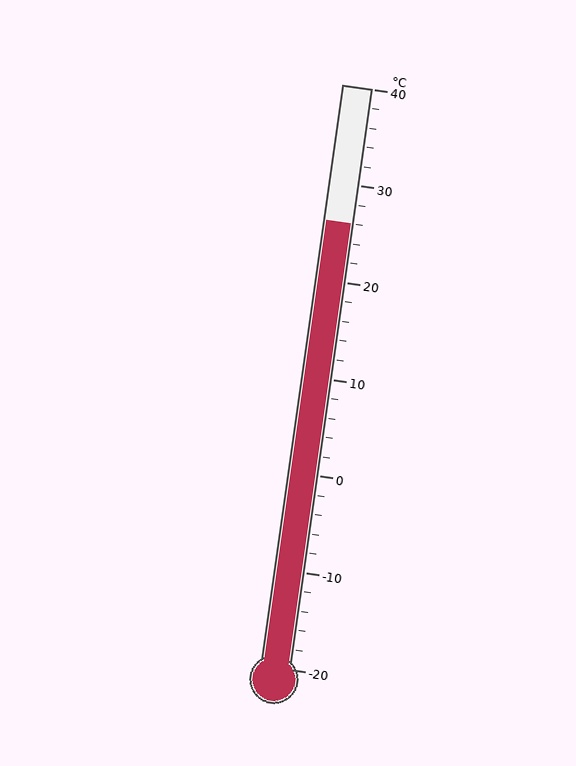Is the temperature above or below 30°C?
The temperature is below 30°C.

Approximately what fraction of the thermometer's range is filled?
The thermometer is filled to approximately 75% of its range.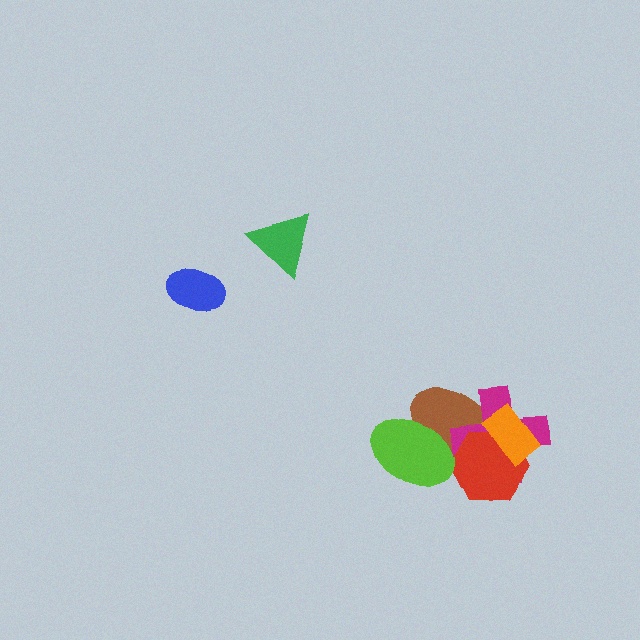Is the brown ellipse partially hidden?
Yes, it is partially covered by another shape.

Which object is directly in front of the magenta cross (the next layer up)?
The red hexagon is directly in front of the magenta cross.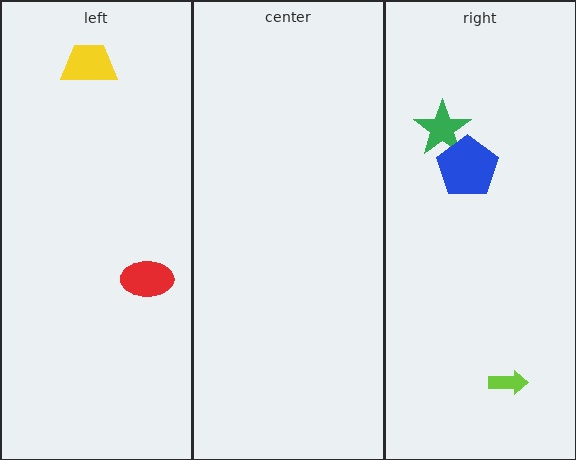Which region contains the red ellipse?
The left region.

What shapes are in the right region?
The green star, the blue pentagon, the lime arrow.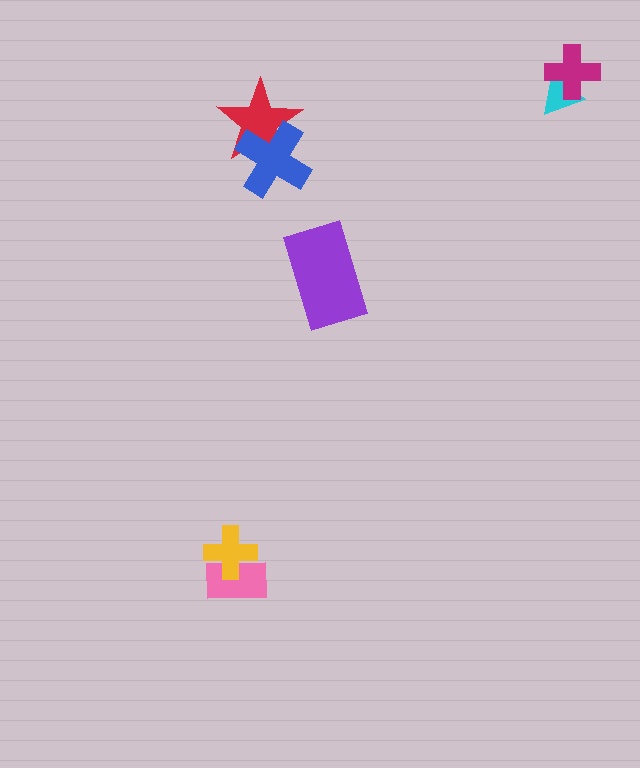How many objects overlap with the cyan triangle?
1 object overlaps with the cyan triangle.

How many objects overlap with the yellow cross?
1 object overlaps with the yellow cross.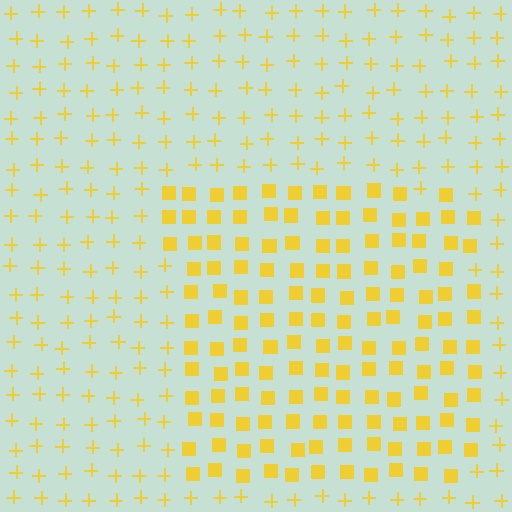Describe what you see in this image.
The image is filled with small yellow elements arranged in a uniform grid. A rectangle-shaped region contains squares, while the surrounding area contains plus signs. The boundary is defined purely by the change in element shape.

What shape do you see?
I see a rectangle.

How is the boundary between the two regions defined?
The boundary is defined by a change in element shape: squares inside vs. plus signs outside. All elements share the same color and spacing.